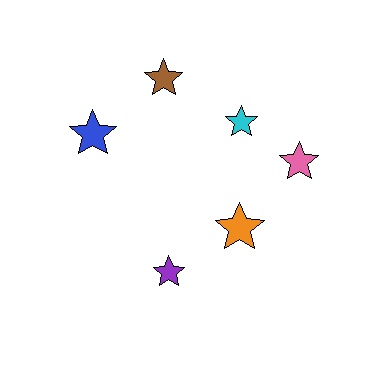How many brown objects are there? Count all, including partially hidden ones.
There is 1 brown object.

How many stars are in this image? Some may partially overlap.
There are 6 stars.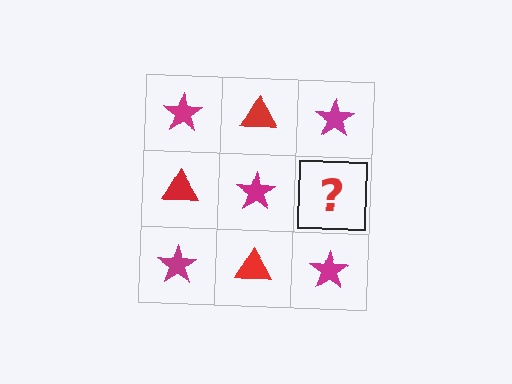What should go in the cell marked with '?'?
The missing cell should contain a red triangle.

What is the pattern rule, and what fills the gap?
The rule is that it alternates magenta star and red triangle in a checkerboard pattern. The gap should be filled with a red triangle.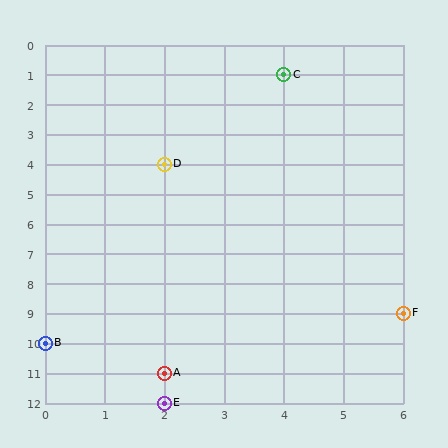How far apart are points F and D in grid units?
Points F and D are 4 columns and 5 rows apart (about 6.4 grid units diagonally).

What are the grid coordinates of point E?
Point E is at grid coordinates (2, 12).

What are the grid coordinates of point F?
Point F is at grid coordinates (6, 9).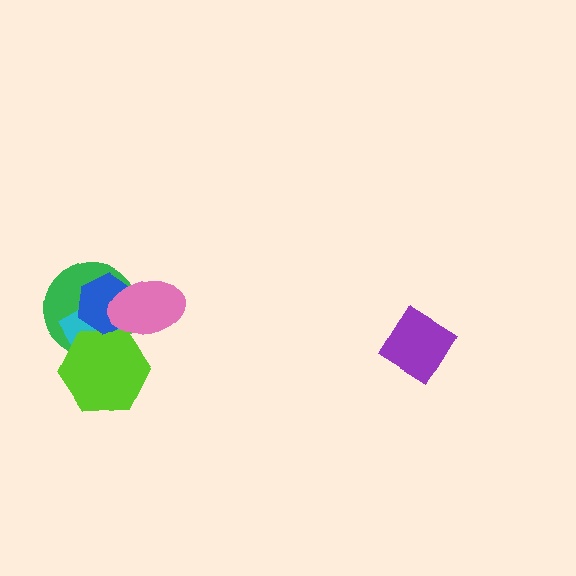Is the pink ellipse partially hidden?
No, no other shape covers it.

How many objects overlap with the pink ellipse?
4 objects overlap with the pink ellipse.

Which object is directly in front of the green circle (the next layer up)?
The cyan diamond is directly in front of the green circle.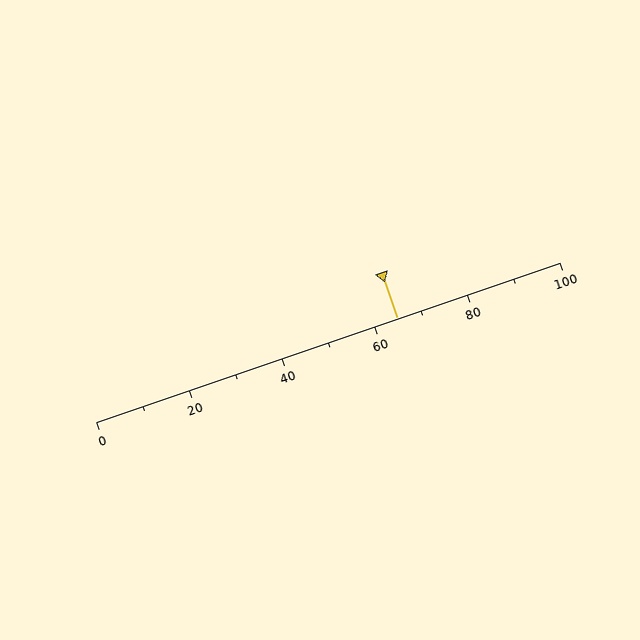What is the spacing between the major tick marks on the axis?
The major ticks are spaced 20 apart.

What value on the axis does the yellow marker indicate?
The marker indicates approximately 65.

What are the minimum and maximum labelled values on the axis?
The axis runs from 0 to 100.